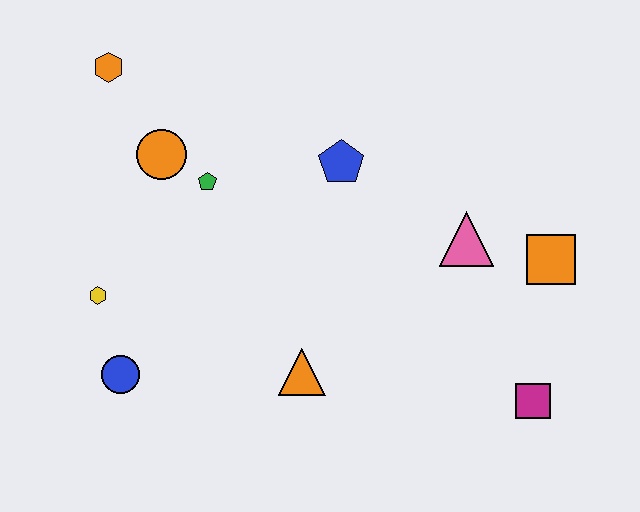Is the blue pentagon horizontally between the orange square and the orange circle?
Yes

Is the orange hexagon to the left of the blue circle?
Yes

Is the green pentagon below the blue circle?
No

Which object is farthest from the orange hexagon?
The magenta square is farthest from the orange hexagon.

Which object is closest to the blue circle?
The yellow hexagon is closest to the blue circle.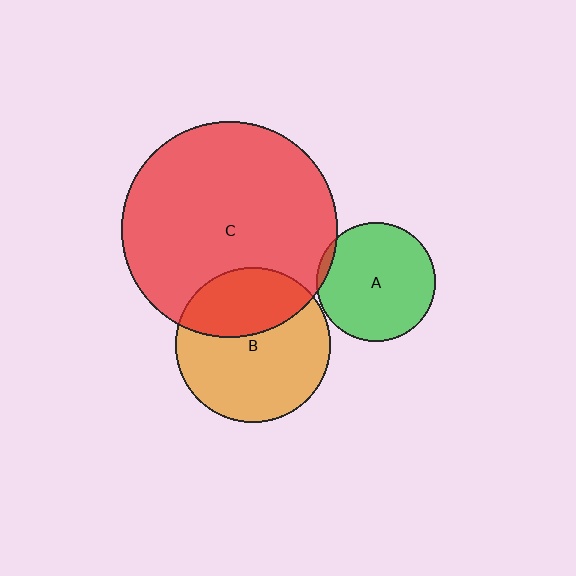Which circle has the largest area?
Circle C (red).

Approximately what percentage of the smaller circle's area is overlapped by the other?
Approximately 5%.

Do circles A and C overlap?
Yes.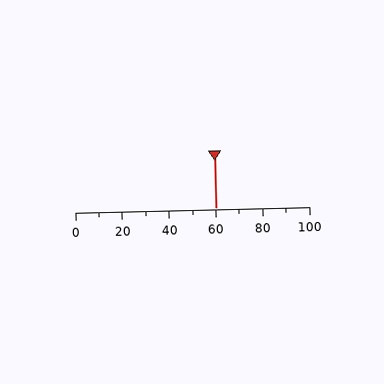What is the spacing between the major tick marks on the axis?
The major ticks are spaced 20 apart.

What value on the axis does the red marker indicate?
The marker indicates approximately 60.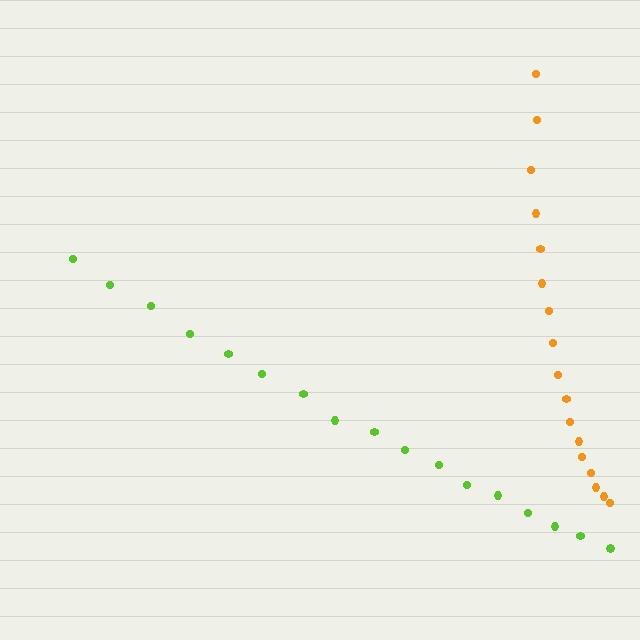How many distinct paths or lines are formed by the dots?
There are 2 distinct paths.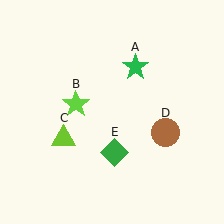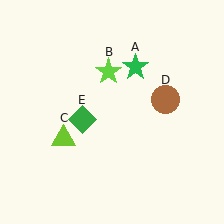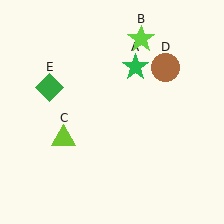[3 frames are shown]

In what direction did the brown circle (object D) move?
The brown circle (object D) moved up.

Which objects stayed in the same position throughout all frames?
Green star (object A) and lime triangle (object C) remained stationary.